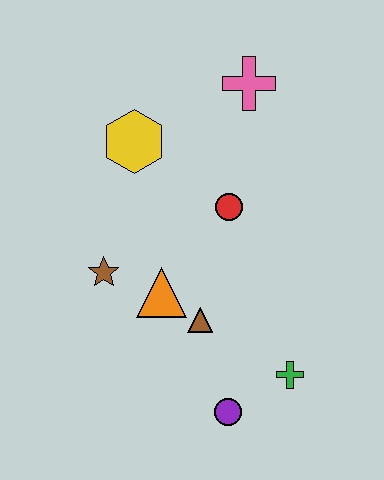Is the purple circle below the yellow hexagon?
Yes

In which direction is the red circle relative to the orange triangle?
The red circle is above the orange triangle.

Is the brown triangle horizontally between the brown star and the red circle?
Yes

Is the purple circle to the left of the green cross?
Yes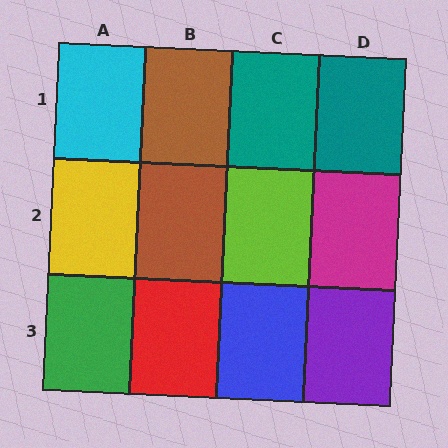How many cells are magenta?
1 cell is magenta.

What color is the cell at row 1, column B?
Brown.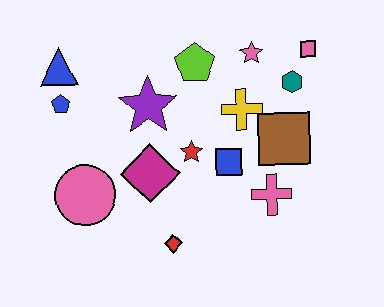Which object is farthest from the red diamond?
The pink square is farthest from the red diamond.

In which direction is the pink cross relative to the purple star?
The pink cross is to the right of the purple star.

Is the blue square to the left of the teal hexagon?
Yes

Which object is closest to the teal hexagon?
The pink square is closest to the teal hexagon.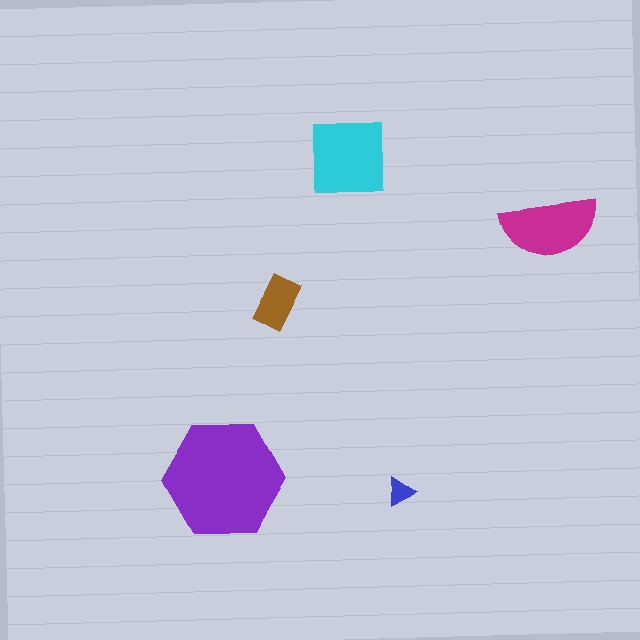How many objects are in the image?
There are 5 objects in the image.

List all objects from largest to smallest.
The purple hexagon, the cyan square, the magenta semicircle, the brown rectangle, the blue triangle.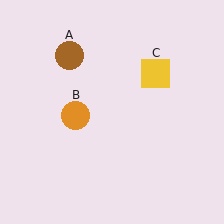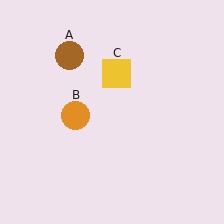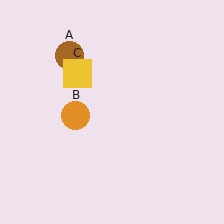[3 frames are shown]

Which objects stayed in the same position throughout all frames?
Brown circle (object A) and orange circle (object B) remained stationary.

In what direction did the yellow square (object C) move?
The yellow square (object C) moved left.